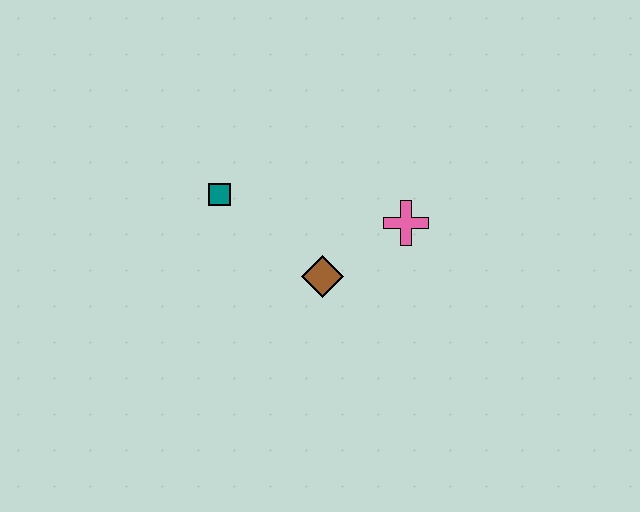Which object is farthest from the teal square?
The pink cross is farthest from the teal square.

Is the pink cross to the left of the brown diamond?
No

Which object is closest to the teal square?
The brown diamond is closest to the teal square.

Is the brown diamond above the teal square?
No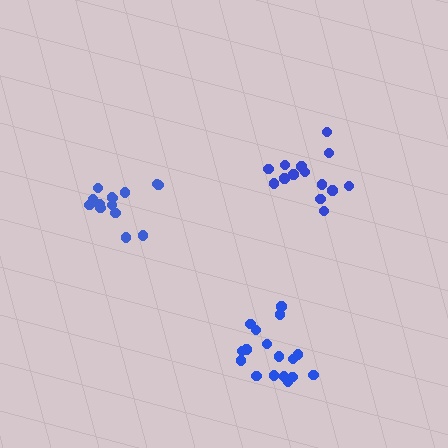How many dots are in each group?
Group 1: 14 dots, Group 2: 15 dots, Group 3: 18 dots (47 total).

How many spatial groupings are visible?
There are 3 spatial groupings.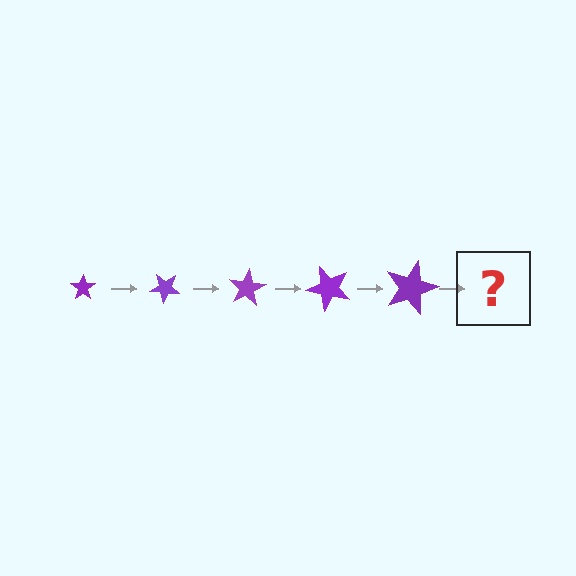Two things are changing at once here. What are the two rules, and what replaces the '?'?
The two rules are that the star grows larger each step and it rotates 40 degrees each step. The '?' should be a star, larger than the previous one and rotated 200 degrees from the start.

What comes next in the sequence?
The next element should be a star, larger than the previous one and rotated 200 degrees from the start.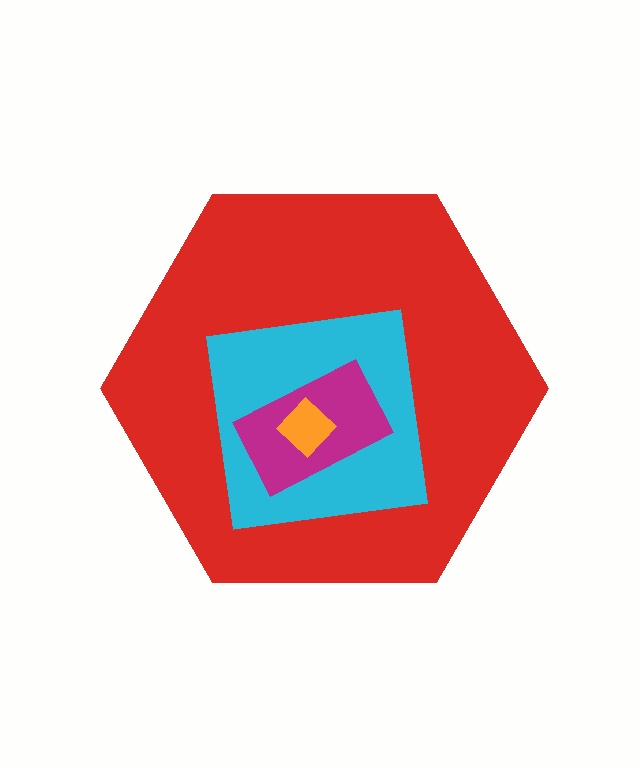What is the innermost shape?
The orange diamond.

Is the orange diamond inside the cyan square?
Yes.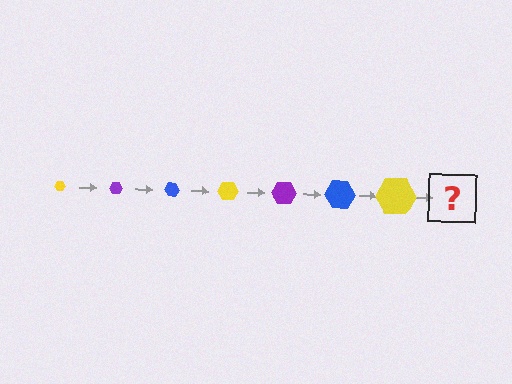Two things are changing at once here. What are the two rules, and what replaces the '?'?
The two rules are that the hexagon grows larger each step and the color cycles through yellow, purple, and blue. The '?' should be a purple hexagon, larger than the previous one.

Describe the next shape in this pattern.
It should be a purple hexagon, larger than the previous one.